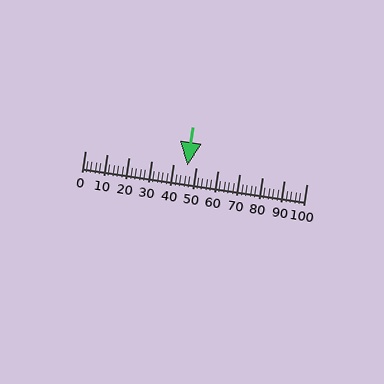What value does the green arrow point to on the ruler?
The green arrow points to approximately 46.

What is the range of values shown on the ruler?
The ruler shows values from 0 to 100.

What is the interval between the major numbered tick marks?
The major tick marks are spaced 10 units apart.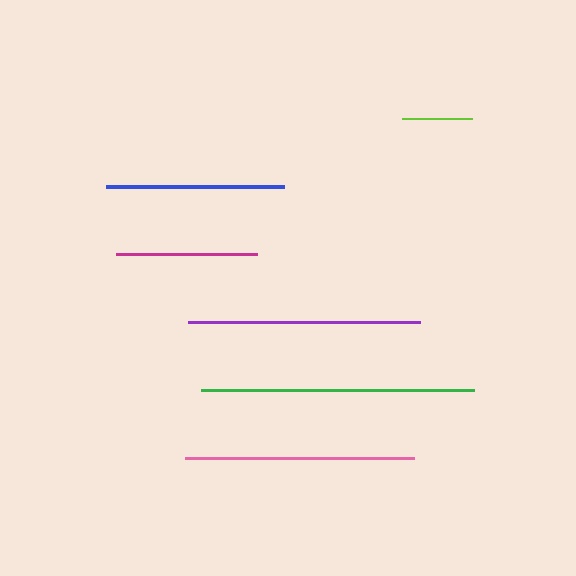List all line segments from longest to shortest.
From longest to shortest: green, purple, pink, blue, magenta, lime.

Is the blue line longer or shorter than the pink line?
The pink line is longer than the blue line.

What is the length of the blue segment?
The blue segment is approximately 178 pixels long.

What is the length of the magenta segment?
The magenta segment is approximately 141 pixels long.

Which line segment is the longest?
The green line is the longest at approximately 273 pixels.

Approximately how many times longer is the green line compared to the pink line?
The green line is approximately 1.2 times the length of the pink line.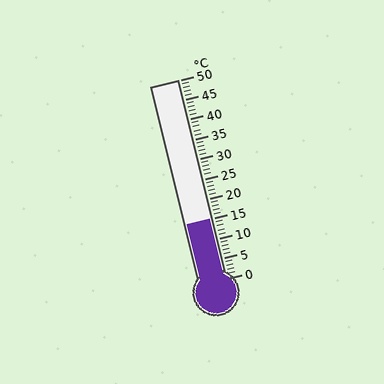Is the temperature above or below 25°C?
The temperature is below 25°C.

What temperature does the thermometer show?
The thermometer shows approximately 15°C.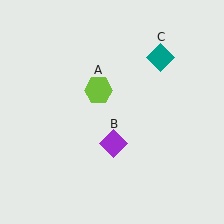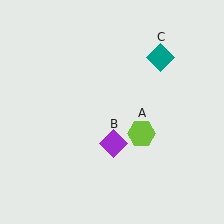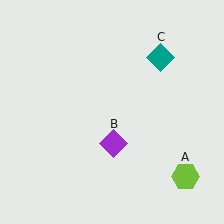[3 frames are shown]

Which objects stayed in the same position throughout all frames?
Purple diamond (object B) and teal diamond (object C) remained stationary.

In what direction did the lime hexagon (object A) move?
The lime hexagon (object A) moved down and to the right.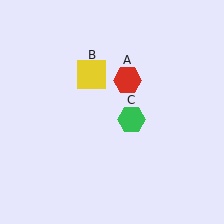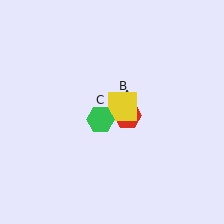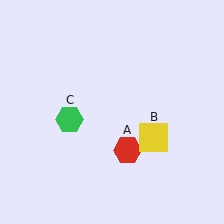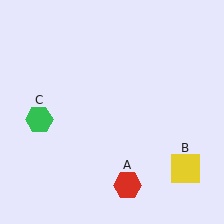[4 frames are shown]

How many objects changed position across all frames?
3 objects changed position: red hexagon (object A), yellow square (object B), green hexagon (object C).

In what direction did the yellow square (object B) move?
The yellow square (object B) moved down and to the right.